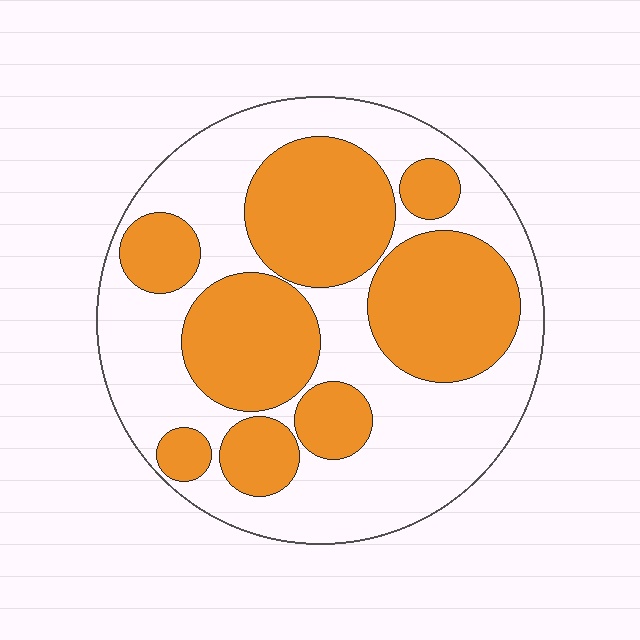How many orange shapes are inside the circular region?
8.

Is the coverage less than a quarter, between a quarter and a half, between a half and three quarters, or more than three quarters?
Between a quarter and a half.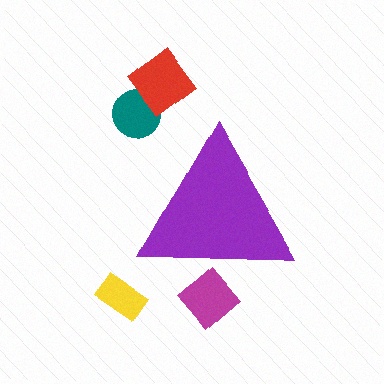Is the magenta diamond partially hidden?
Yes, the magenta diamond is partially hidden behind the purple triangle.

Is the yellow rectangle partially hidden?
No, the yellow rectangle is fully visible.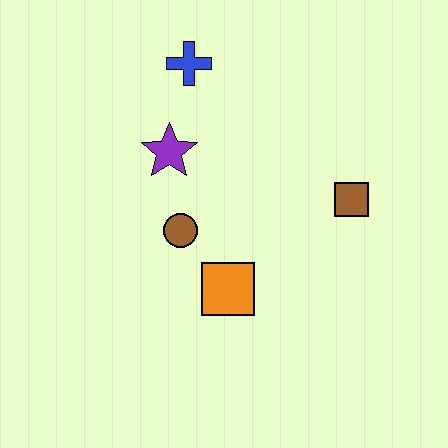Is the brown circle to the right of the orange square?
No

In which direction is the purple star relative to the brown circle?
The purple star is above the brown circle.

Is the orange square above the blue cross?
No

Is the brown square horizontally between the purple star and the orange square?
No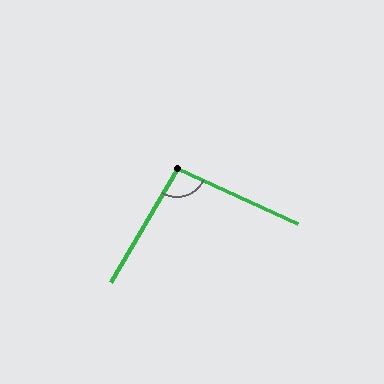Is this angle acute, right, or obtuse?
It is obtuse.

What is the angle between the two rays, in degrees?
Approximately 96 degrees.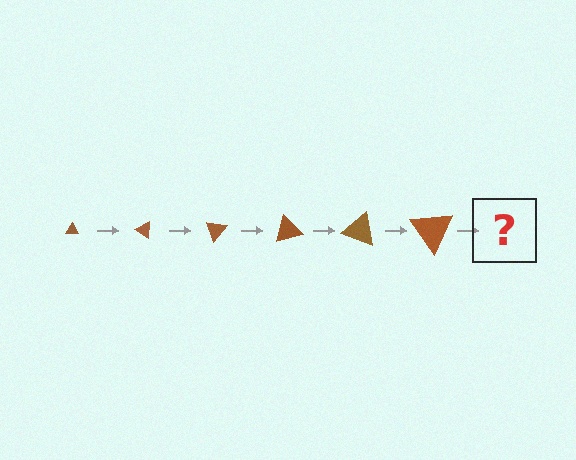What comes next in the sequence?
The next element should be a triangle, larger than the previous one and rotated 210 degrees from the start.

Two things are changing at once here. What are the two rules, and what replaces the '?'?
The two rules are that the triangle grows larger each step and it rotates 35 degrees each step. The '?' should be a triangle, larger than the previous one and rotated 210 degrees from the start.